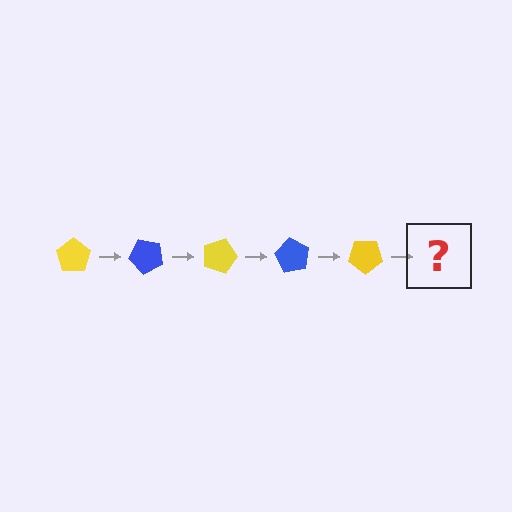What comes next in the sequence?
The next element should be a blue pentagon, rotated 225 degrees from the start.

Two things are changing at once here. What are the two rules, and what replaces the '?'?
The two rules are that it rotates 45 degrees each step and the color cycles through yellow and blue. The '?' should be a blue pentagon, rotated 225 degrees from the start.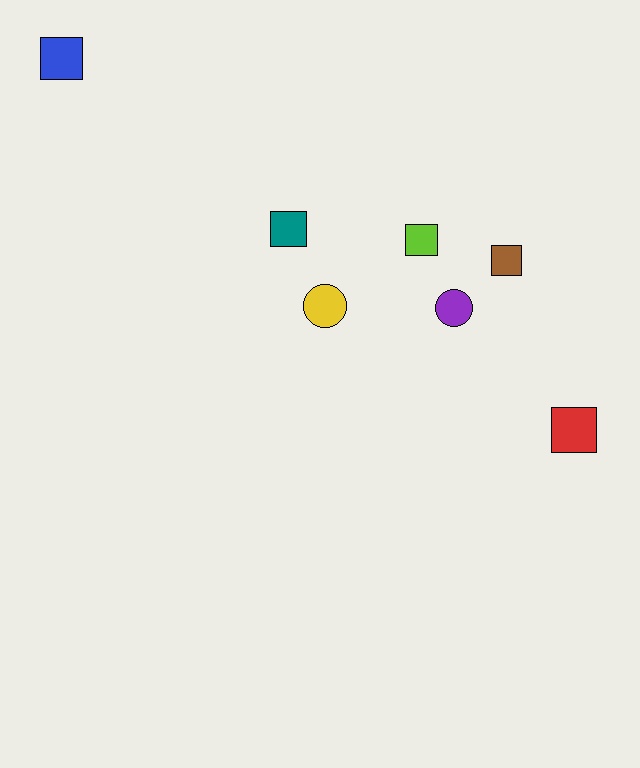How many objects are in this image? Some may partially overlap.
There are 7 objects.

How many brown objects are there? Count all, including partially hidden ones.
There is 1 brown object.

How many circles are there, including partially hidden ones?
There are 2 circles.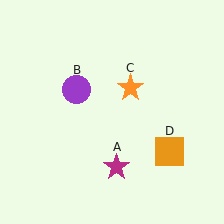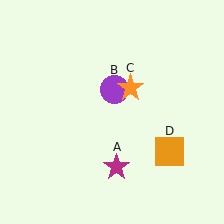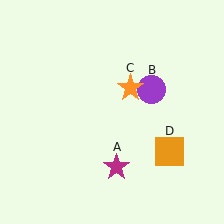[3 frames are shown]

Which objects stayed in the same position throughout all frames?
Magenta star (object A) and orange star (object C) and orange square (object D) remained stationary.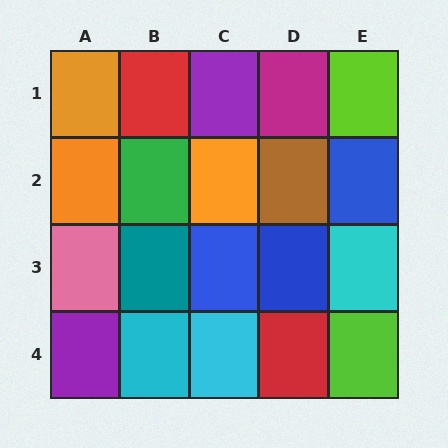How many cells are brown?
1 cell is brown.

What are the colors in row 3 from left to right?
Pink, teal, blue, blue, cyan.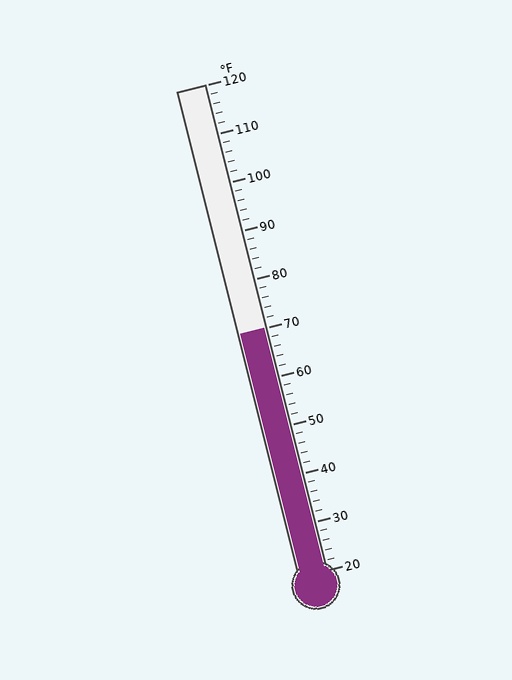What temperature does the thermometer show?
The thermometer shows approximately 70°F.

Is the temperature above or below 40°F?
The temperature is above 40°F.